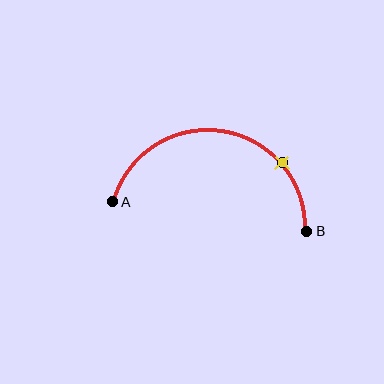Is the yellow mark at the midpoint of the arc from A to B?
No. The yellow mark lies on the arc but is closer to endpoint B. The arc midpoint would be at the point on the curve equidistant along the arc from both A and B.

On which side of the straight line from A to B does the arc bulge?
The arc bulges above the straight line connecting A and B.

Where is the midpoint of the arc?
The arc midpoint is the point on the curve farthest from the straight line joining A and B. It sits above that line.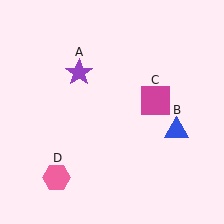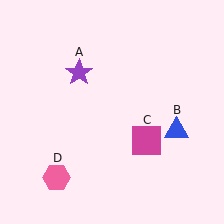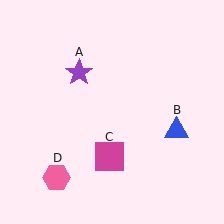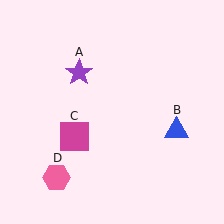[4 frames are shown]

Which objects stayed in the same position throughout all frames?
Purple star (object A) and blue triangle (object B) and pink hexagon (object D) remained stationary.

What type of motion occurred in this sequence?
The magenta square (object C) rotated clockwise around the center of the scene.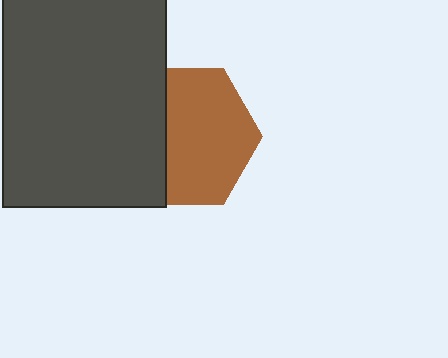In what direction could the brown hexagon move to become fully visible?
The brown hexagon could move right. That would shift it out from behind the dark gray rectangle entirely.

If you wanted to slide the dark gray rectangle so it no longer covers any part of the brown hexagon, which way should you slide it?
Slide it left — that is the most direct way to separate the two shapes.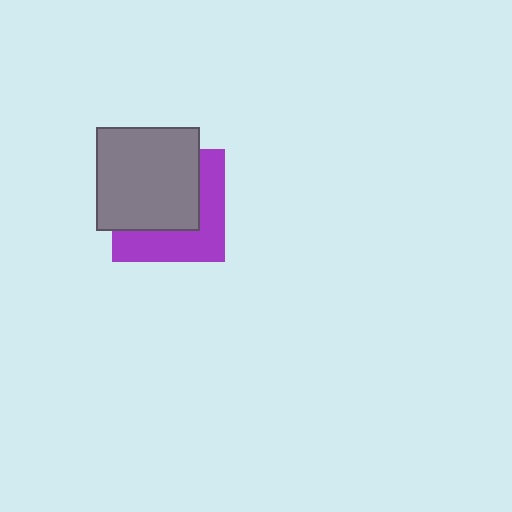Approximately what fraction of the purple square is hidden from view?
Roughly 57% of the purple square is hidden behind the gray square.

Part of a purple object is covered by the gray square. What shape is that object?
It is a square.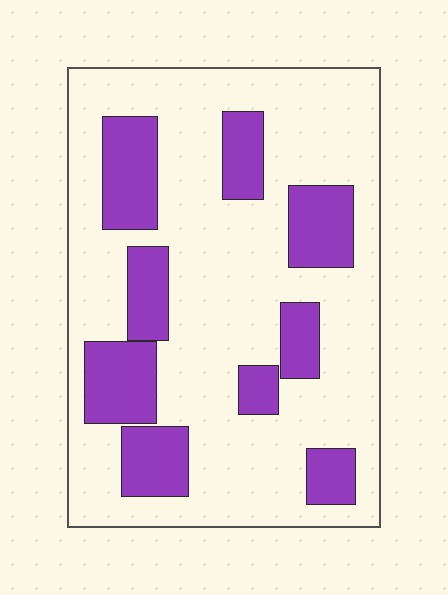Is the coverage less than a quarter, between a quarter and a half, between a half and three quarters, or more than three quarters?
Between a quarter and a half.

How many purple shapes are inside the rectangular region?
9.